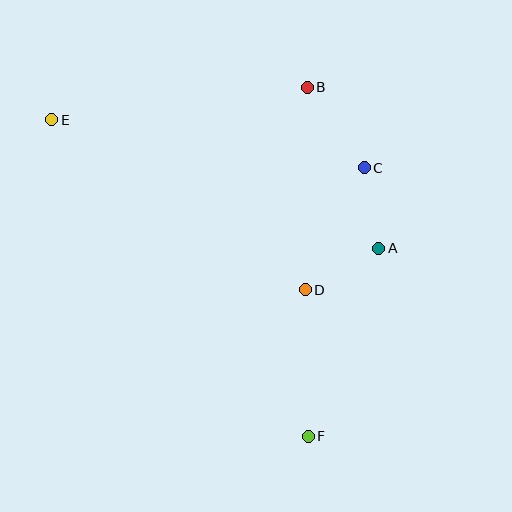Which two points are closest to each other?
Points A and C are closest to each other.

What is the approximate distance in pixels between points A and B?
The distance between A and B is approximately 176 pixels.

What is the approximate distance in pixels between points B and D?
The distance between B and D is approximately 202 pixels.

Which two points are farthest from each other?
Points E and F are farthest from each other.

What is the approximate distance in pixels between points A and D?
The distance between A and D is approximately 85 pixels.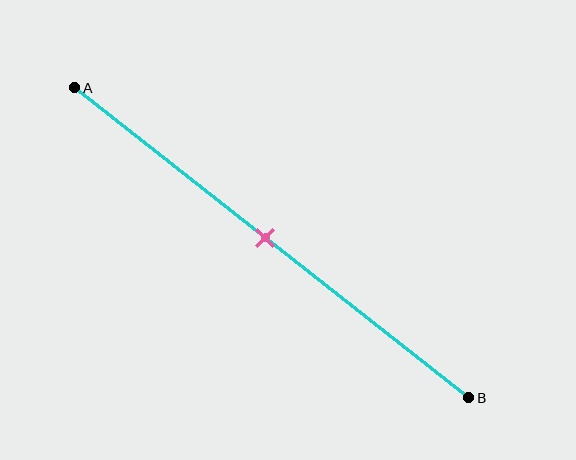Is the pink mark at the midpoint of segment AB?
Yes, the mark is approximately at the midpoint.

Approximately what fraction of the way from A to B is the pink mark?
The pink mark is approximately 50% of the way from A to B.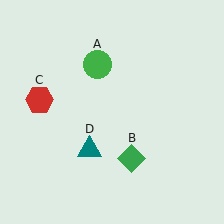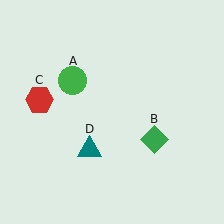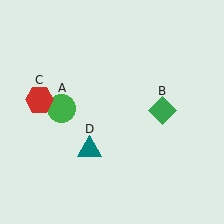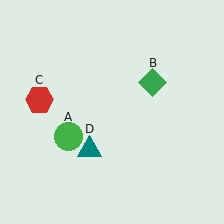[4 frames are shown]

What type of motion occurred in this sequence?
The green circle (object A), green diamond (object B) rotated counterclockwise around the center of the scene.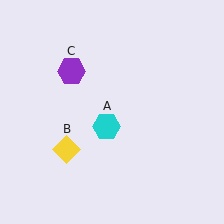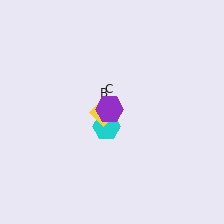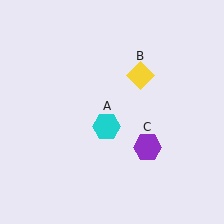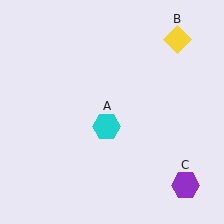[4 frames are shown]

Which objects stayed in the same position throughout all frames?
Cyan hexagon (object A) remained stationary.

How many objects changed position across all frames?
2 objects changed position: yellow diamond (object B), purple hexagon (object C).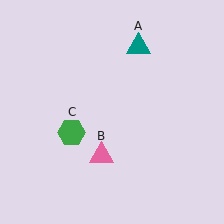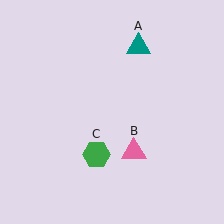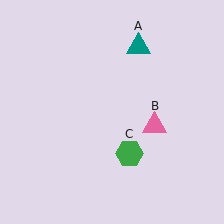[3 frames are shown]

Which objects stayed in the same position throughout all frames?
Teal triangle (object A) remained stationary.